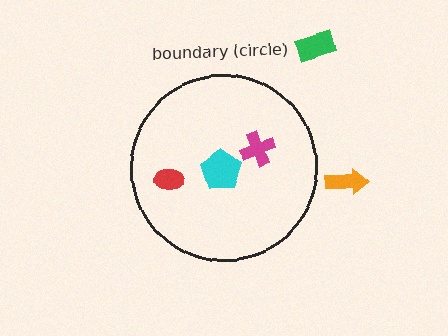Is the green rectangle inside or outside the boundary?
Outside.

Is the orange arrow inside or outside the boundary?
Outside.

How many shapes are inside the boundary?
3 inside, 2 outside.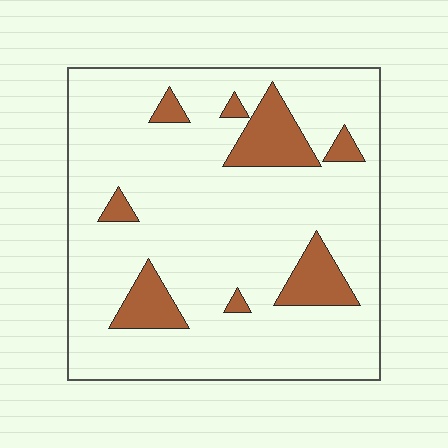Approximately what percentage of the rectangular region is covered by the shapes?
Approximately 15%.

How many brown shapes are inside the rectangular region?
8.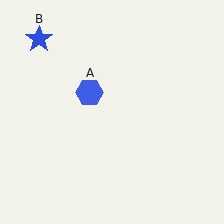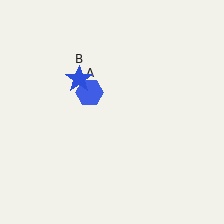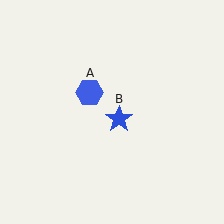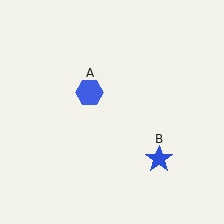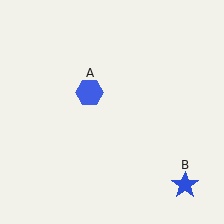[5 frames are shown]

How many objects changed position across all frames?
1 object changed position: blue star (object B).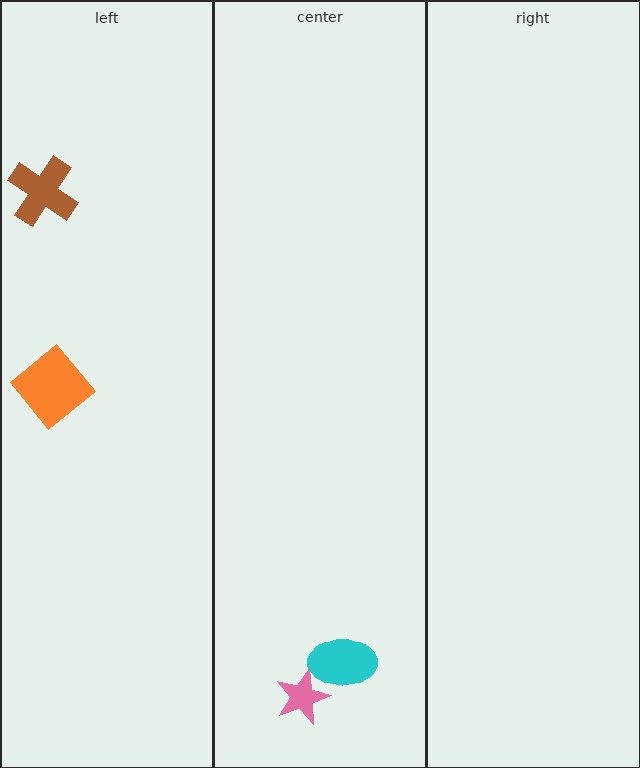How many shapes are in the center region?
2.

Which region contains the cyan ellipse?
The center region.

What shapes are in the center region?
The cyan ellipse, the pink star.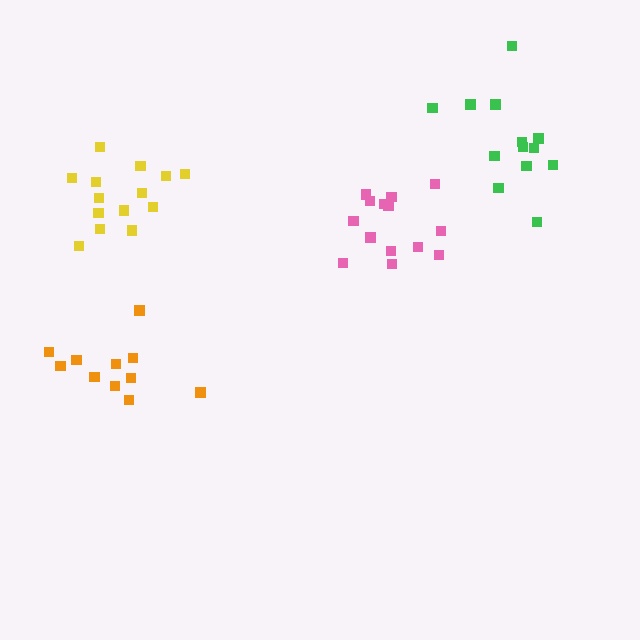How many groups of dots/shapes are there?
There are 4 groups.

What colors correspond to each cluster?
The clusters are colored: orange, pink, green, yellow.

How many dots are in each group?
Group 1: 11 dots, Group 2: 14 dots, Group 3: 13 dots, Group 4: 14 dots (52 total).